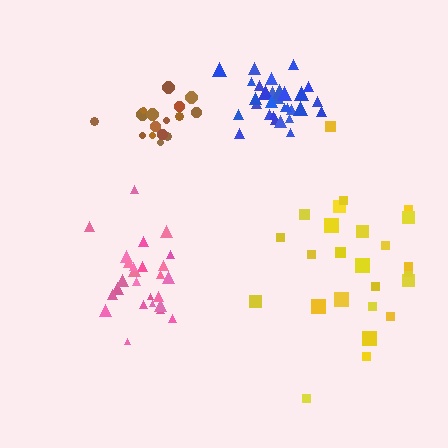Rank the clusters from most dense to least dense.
blue, brown, pink, yellow.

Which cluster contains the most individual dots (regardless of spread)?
Blue (30).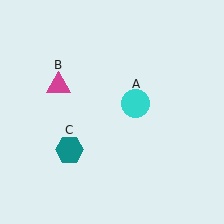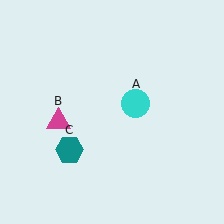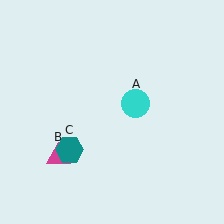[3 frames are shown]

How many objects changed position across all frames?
1 object changed position: magenta triangle (object B).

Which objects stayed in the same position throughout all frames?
Cyan circle (object A) and teal hexagon (object C) remained stationary.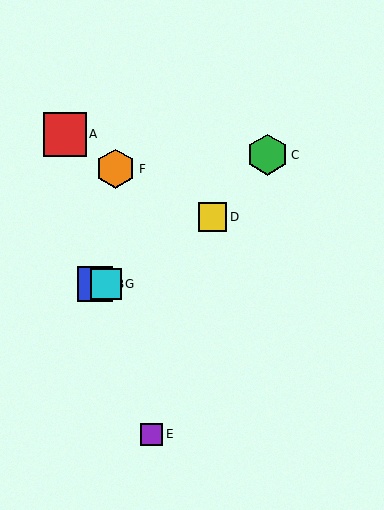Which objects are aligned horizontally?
Objects B, G are aligned horizontally.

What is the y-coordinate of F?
Object F is at y≈169.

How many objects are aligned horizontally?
2 objects (B, G) are aligned horizontally.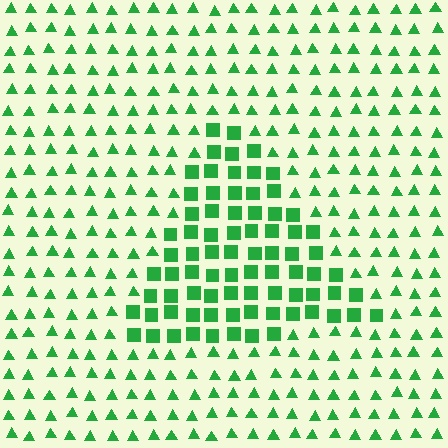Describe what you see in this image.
The image is filled with small green elements arranged in a uniform grid. A triangle-shaped region contains squares, while the surrounding area contains triangles. The boundary is defined purely by the change in element shape.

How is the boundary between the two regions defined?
The boundary is defined by a change in element shape: squares inside vs. triangles outside. All elements share the same color and spacing.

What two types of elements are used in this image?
The image uses squares inside the triangle region and triangles outside it.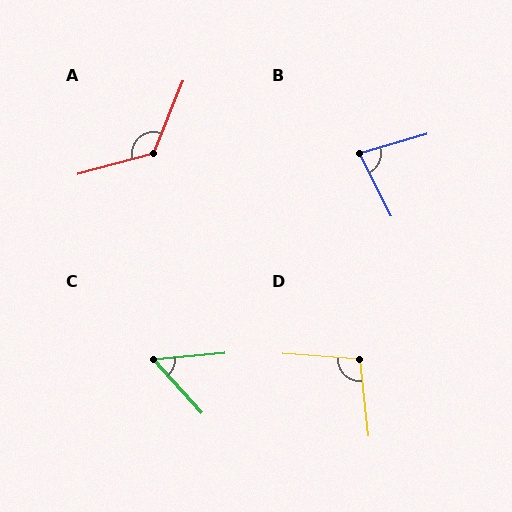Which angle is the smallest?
C, at approximately 53 degrees.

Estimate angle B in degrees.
Approximately 79 degrees.